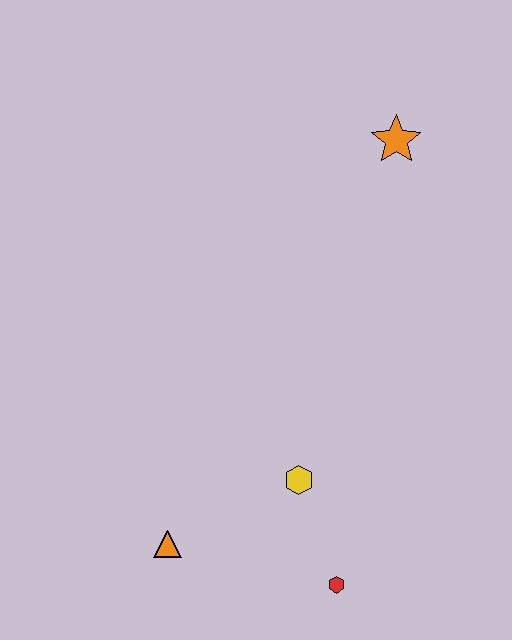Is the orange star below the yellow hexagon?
No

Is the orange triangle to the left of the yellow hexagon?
Yes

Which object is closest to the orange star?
The yellow hexagon is closest to the orange star.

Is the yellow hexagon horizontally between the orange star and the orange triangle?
Yes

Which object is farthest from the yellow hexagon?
The orange star is farthest from the yellow hexagon.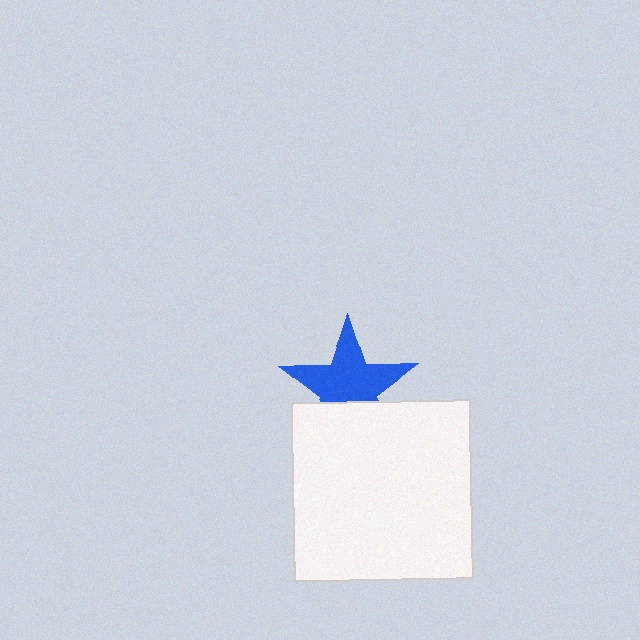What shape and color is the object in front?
The object in front is a white square.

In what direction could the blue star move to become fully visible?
The blue star could move up. That would shift it out from behind the white square entirely.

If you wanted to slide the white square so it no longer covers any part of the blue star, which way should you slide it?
Slide it down — that is the most direct way to separate the two shapes.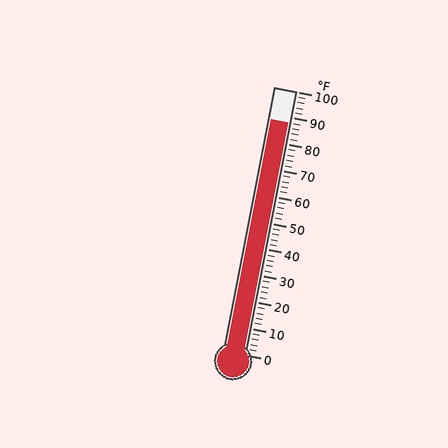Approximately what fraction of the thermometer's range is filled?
The thermometer is filled to approximately 90% of its range.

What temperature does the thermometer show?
The thermometer shows approximately 88°F.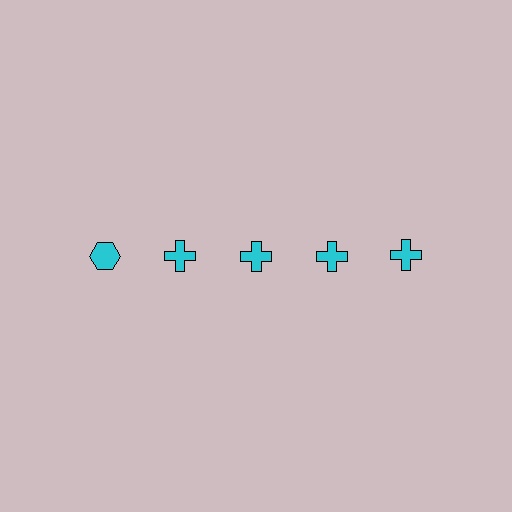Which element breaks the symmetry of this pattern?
The cyan hexagon in the top row, leftmost column breaks the symmetry. All other shapes are cyan crosses.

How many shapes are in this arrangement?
There are 5 shapes arranged in a grid pattern.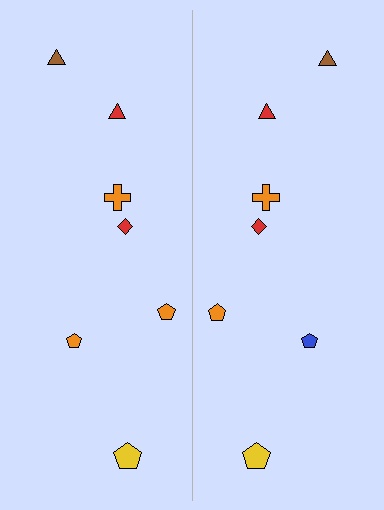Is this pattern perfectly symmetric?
No, the pattern is not perfectly symmetric. The blue pentagon on the right side breaks the symmetry — its mirror counterpart is orange.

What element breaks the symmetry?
The blue pentagon on the right side breaks the symmetry — its mirror counterpart is orange.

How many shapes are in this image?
There are 14 shapes in this image.